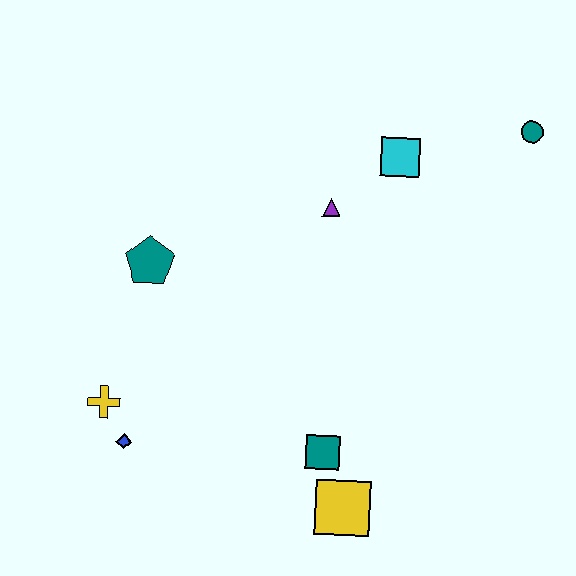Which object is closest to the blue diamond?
The yellow cross is closest to the blue diamond.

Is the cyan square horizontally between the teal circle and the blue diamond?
Yes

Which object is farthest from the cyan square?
The blue diamond is farthest from the cyan square.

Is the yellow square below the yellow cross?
Yes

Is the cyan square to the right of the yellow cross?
Yes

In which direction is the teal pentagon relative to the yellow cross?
The teal pentagon is above the yellow cross.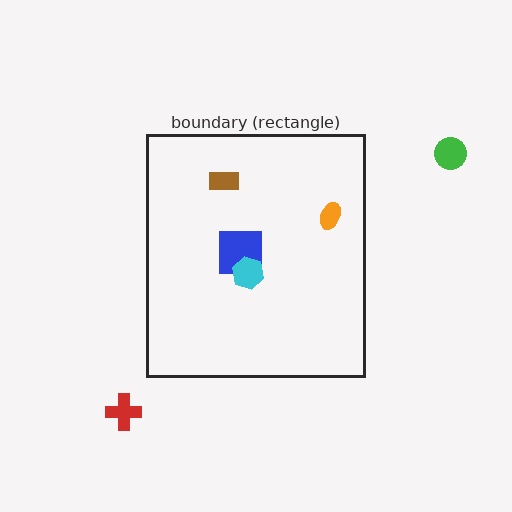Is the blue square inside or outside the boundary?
Inside.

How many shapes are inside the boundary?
4 inside, 2 outside.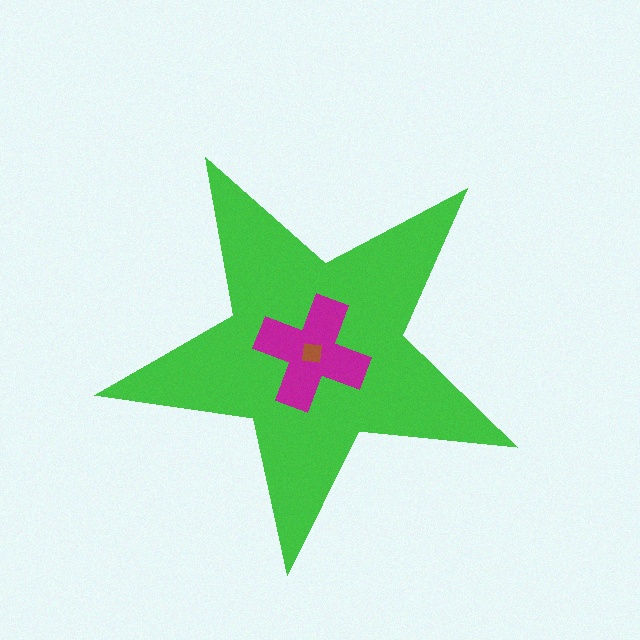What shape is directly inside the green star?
The magenta cross.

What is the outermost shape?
The green star.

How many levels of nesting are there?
3.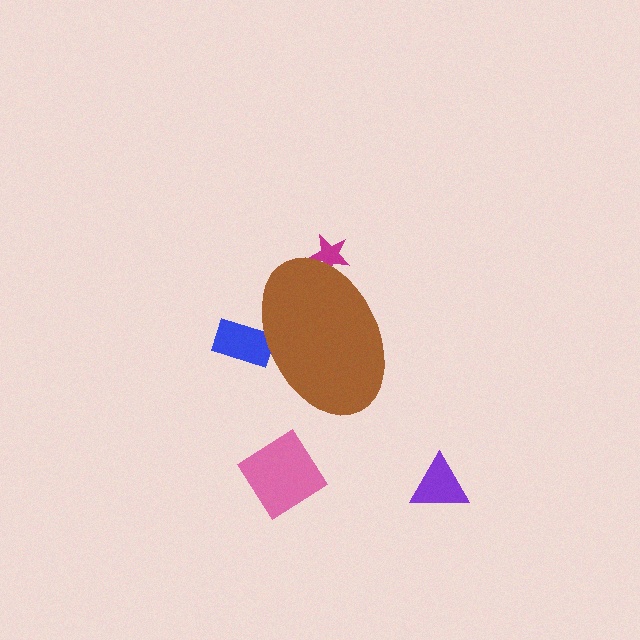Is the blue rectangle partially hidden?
Yes, the blue rectangle is partially hidden behind the brown ellipse.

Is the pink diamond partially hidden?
No, the pink diamond is fully visible.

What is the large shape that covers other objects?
A brown ellipse.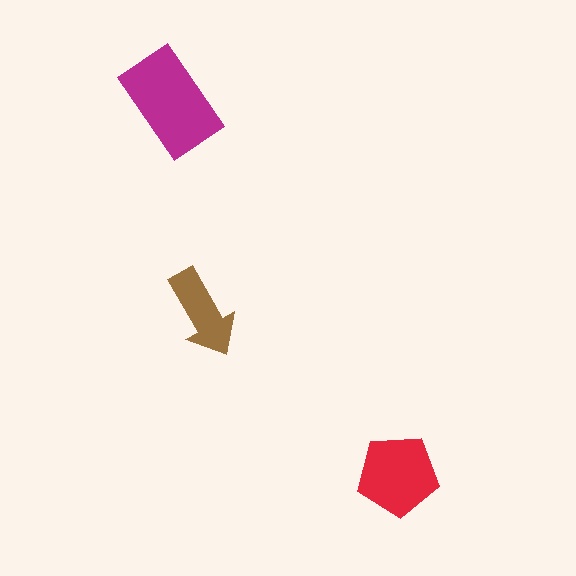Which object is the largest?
The magenta rectangle.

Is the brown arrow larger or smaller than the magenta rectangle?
Smaller.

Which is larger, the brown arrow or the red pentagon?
The red pentagon.